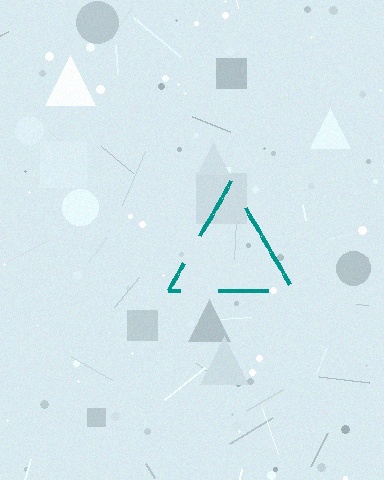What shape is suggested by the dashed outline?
The dashed outline suggests a triangle.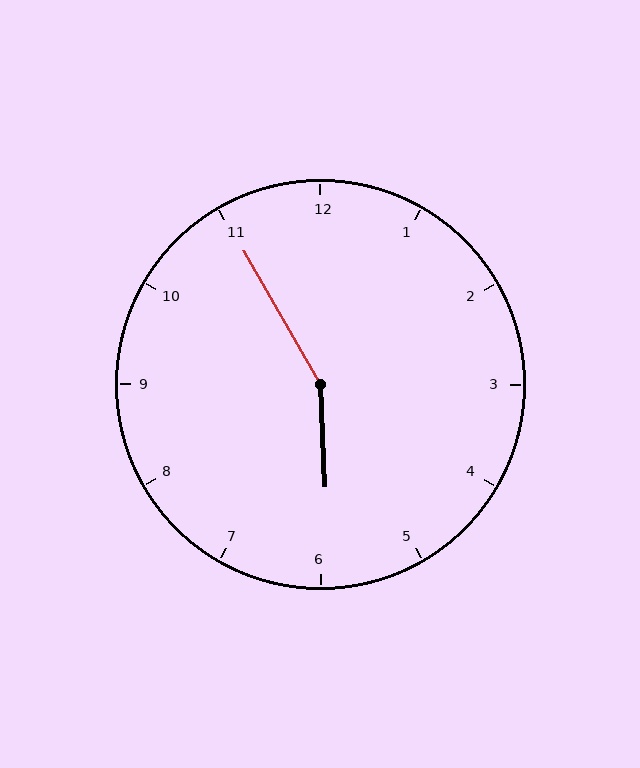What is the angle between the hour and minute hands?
Approximately 152 degrees.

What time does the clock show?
5:55.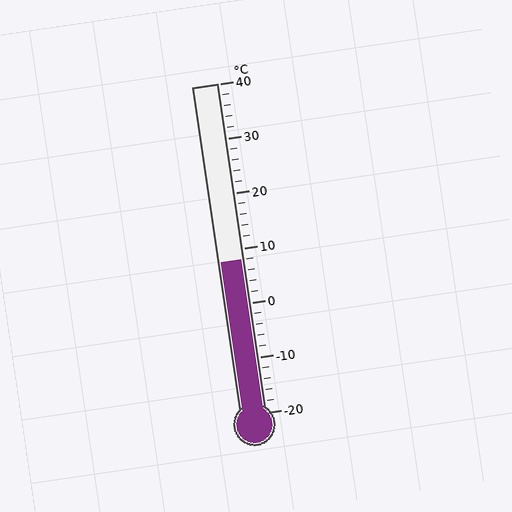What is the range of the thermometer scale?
The thermometer scale ranges from -20°C to 40°C.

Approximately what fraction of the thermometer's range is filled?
The thermometer is filled to approximately 45% of its range.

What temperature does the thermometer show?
The thermometer shows approximately 8°C.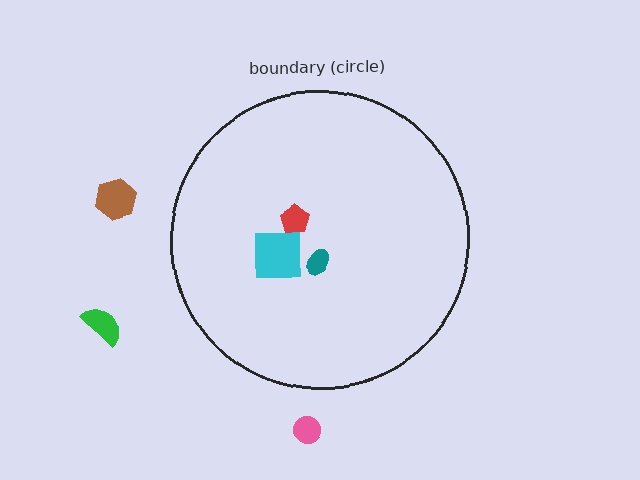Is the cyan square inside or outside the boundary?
Inside.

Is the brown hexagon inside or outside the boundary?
Outside.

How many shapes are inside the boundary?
3 inside, 3 outside.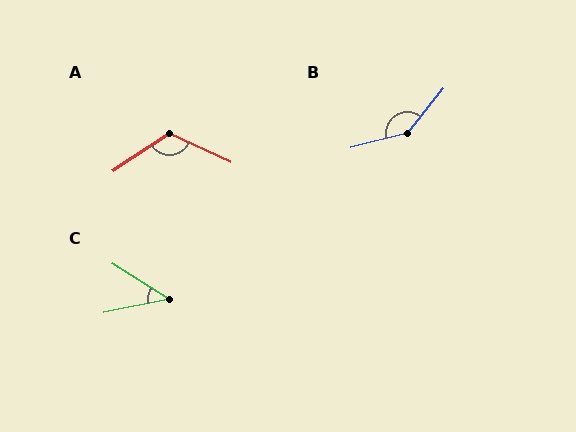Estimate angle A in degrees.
Approximately 122 degrees.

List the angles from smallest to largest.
C (44°), A (122°), B (143°).